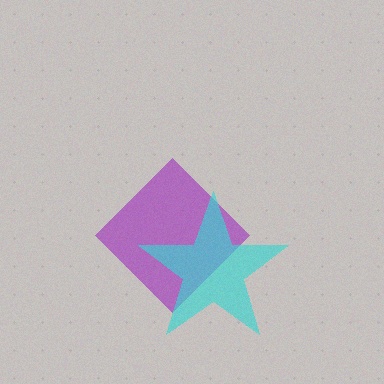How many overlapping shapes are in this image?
There are 2 overlapping shapes in the image.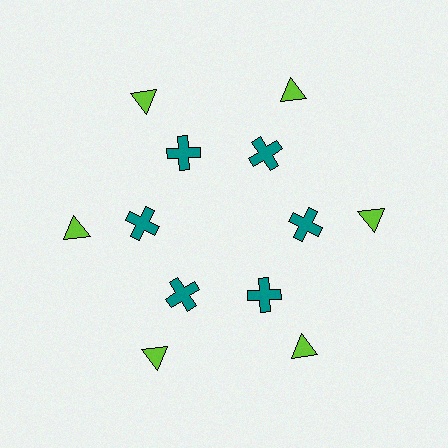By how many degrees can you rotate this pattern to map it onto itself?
The pattern maps onto itself every 60 degrees of rotation.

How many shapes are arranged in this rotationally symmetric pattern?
There are 12 shapes, arranged in 6 groups of 2.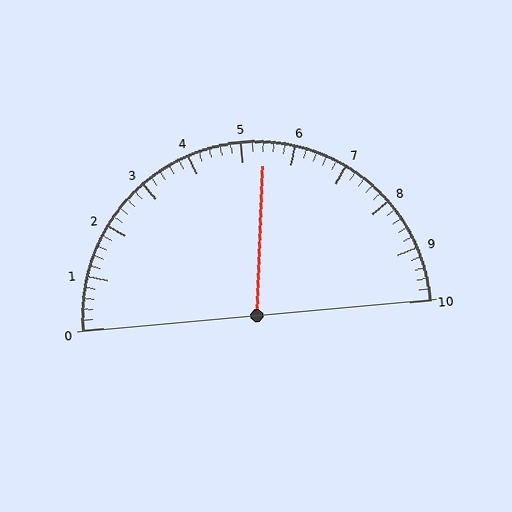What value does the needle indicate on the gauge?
The needle indicates approximately 5.4.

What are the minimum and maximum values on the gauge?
The gauge ranges from 0 to 10.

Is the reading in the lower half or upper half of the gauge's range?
The reading is in the upper half of the range (0 to 10).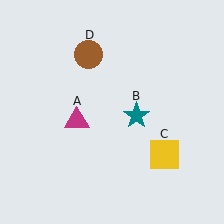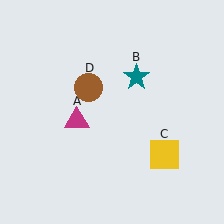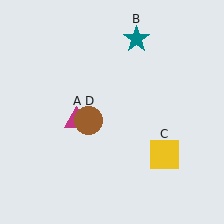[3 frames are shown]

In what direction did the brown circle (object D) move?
The brown circle (object D) moved down.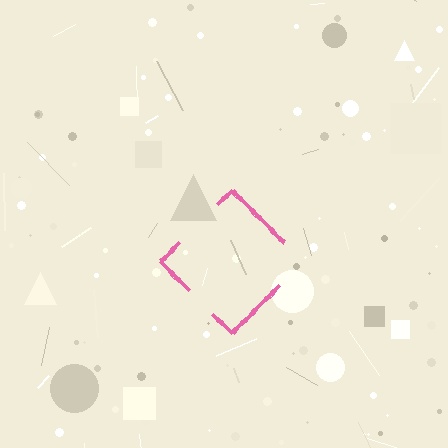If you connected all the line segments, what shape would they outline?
They would outline a diamond.